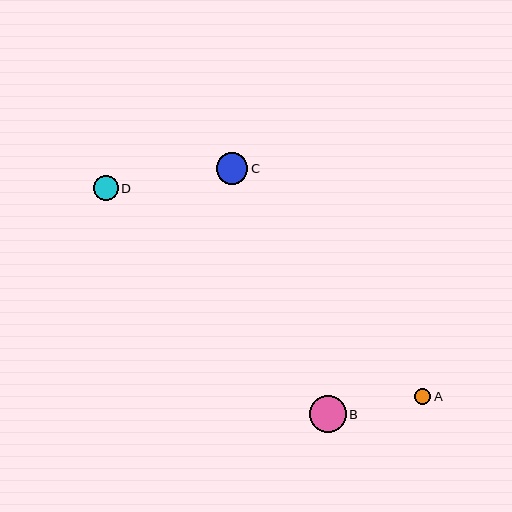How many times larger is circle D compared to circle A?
Circle D is approximately 1.5 times the size of circle A.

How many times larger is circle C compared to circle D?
Circle C is approximately 1.3 times the size of circle D.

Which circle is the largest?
Circle B is the largest with a size of approximately 37 pixels.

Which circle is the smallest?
Circle A is the smallest with a size of approximately 16 pixels.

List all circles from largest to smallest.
From largest to smallest: B, C, D, A.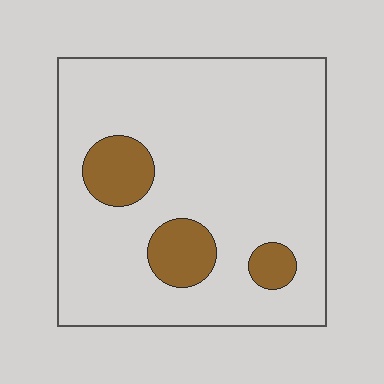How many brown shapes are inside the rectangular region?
3.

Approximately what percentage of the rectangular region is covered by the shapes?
Approximately 15%.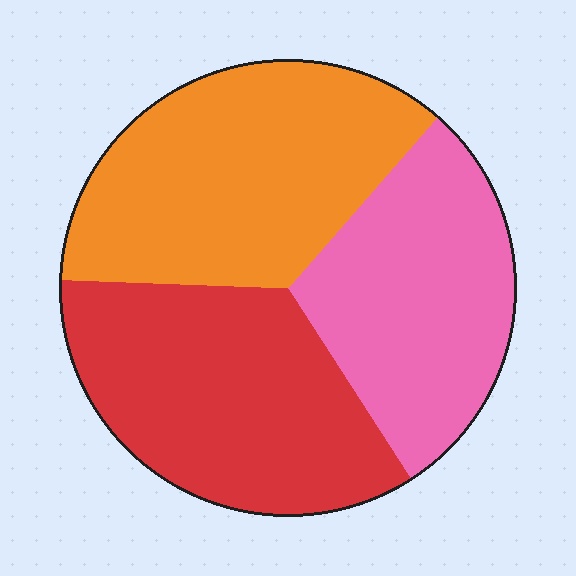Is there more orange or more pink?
Orange.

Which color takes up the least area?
Pink, at roughly 30%.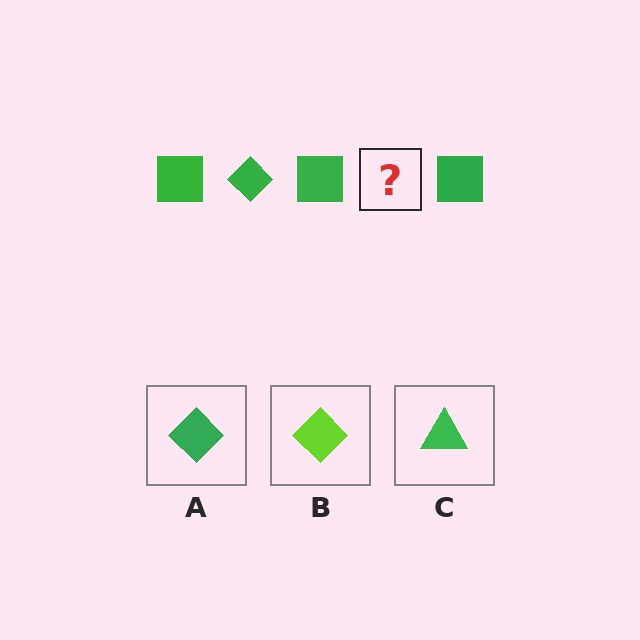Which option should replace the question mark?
Option A.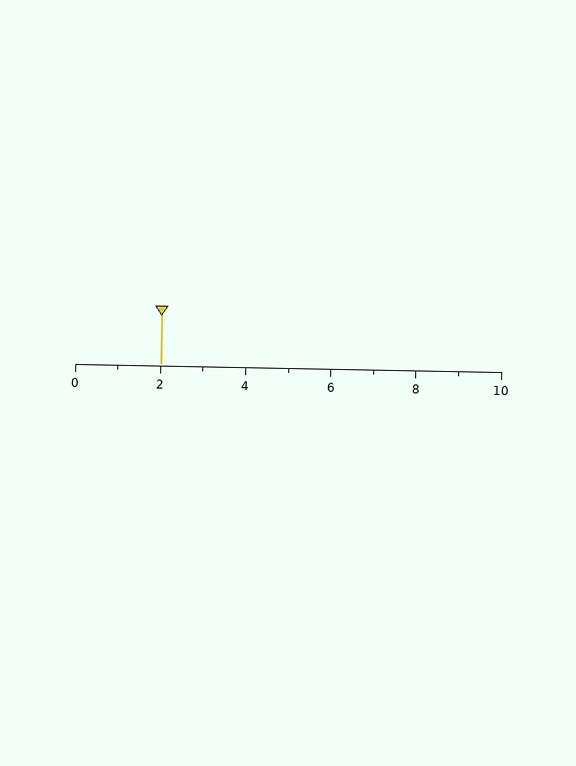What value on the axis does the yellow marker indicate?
The marker indicates approximately 2.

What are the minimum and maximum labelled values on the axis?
The axis runs from 0 to 10.